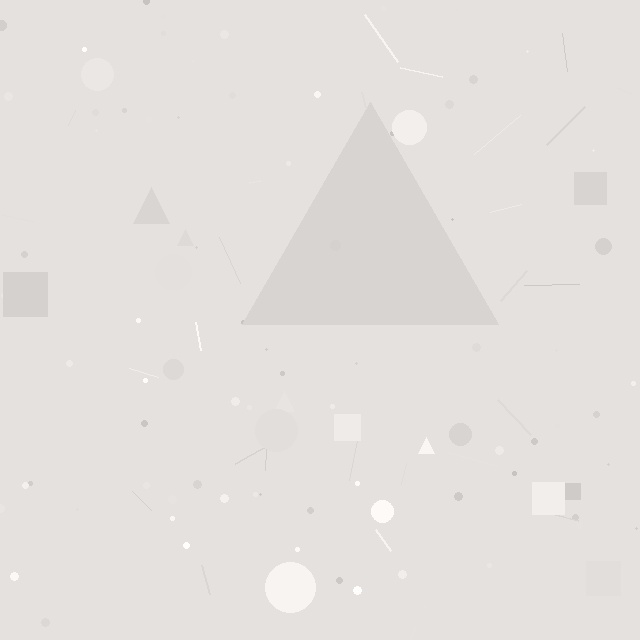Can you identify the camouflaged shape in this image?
The camouflaged shape is a triangle.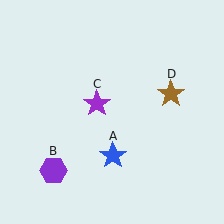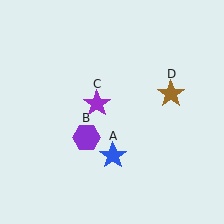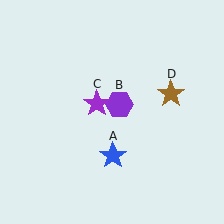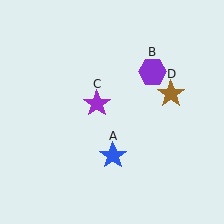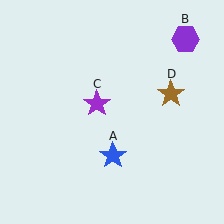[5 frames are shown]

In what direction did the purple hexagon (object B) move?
The purple hexagon (object B) moved up and to the right.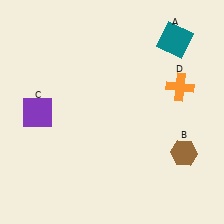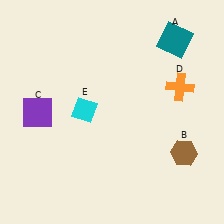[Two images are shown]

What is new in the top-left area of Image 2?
A cyan diamond (E) was added in the top-left area of Image 2.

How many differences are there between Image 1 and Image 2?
There is 1 difference between the two images.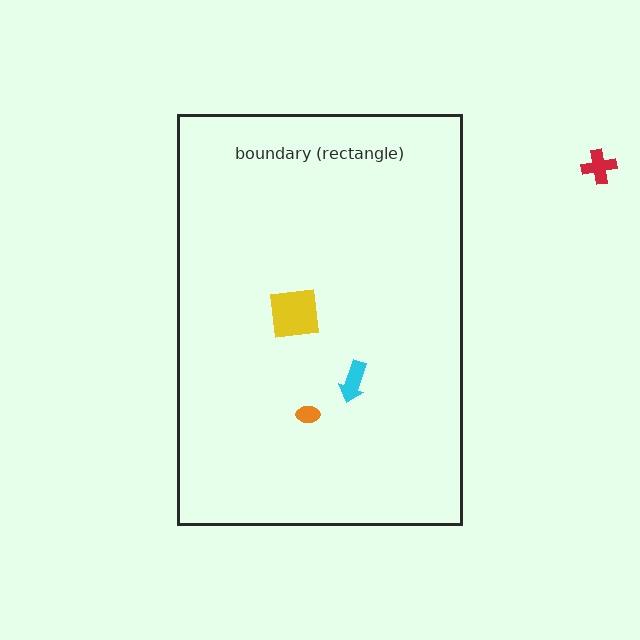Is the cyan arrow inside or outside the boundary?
Inside.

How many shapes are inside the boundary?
3 inside, 1 outside.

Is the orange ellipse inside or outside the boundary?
Inside.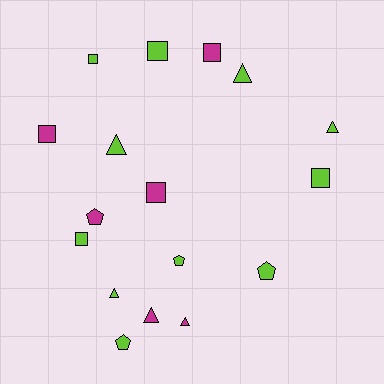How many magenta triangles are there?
There are 2 magenta triangles.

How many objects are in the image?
There are 17 objects.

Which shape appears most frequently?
Square, with 7 objects.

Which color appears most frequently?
Lime, with 11 objects.